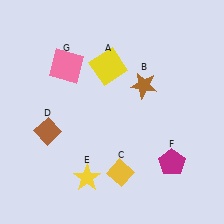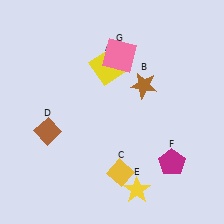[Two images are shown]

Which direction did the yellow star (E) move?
The yellow star (E) moved right.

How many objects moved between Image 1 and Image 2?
2 objects moved between the two images.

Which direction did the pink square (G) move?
The pink square (G) moved right.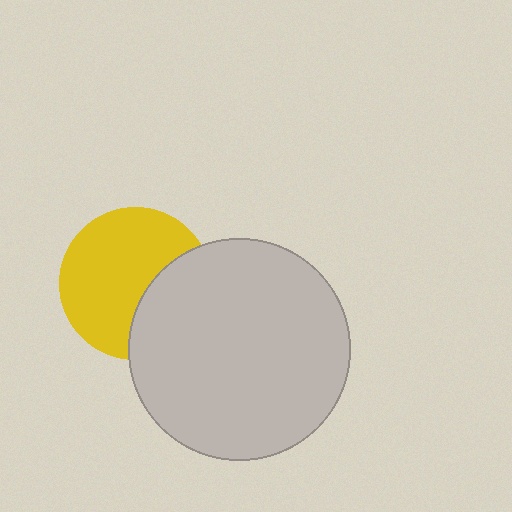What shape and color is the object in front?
The object in front is a light gray circle.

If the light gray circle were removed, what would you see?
You would see the complete yellow circle.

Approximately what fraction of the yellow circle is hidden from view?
Roughly 34% of the yellow circle is hidden behind the light gray circle.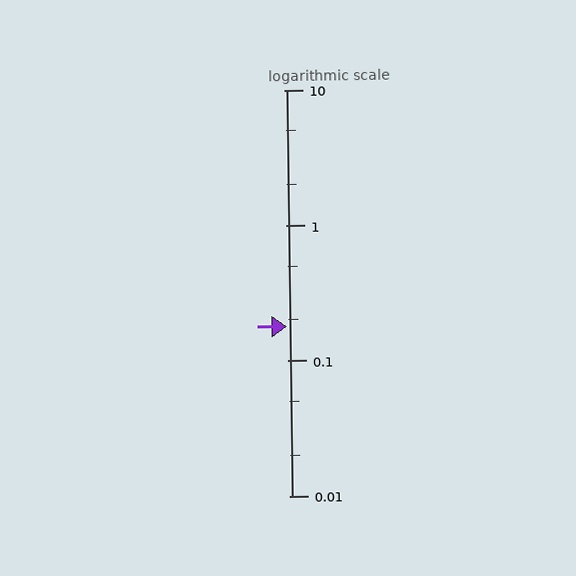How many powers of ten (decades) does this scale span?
The scale spans 3 decades, from 0.01 to 10.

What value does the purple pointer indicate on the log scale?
The pointer indicates approximately 0.18.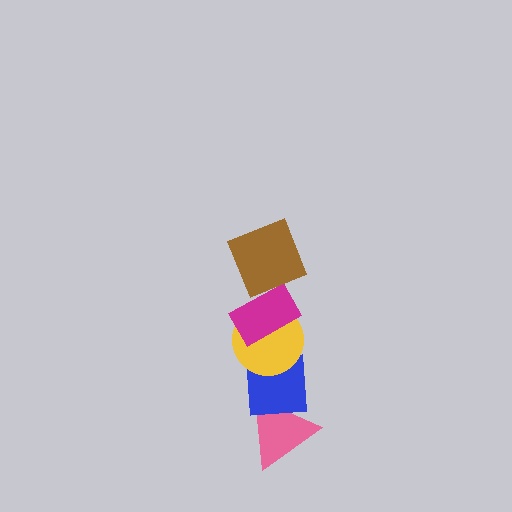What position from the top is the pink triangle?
The pink triangle is 5th from the top.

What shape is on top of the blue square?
The yellow circle is on top of the blue square.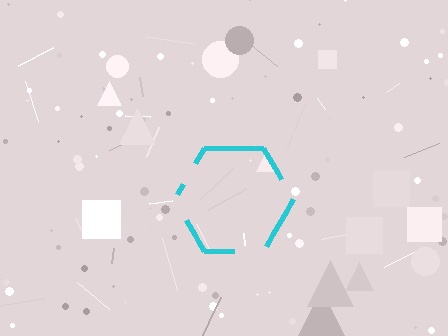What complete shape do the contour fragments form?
The contour fragments form a hexagon.